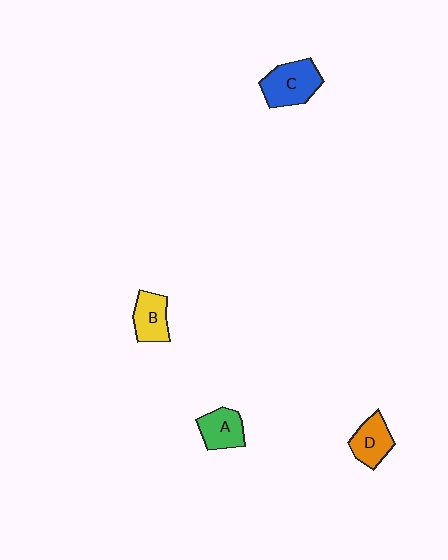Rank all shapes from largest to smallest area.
From largest to smallest: C (blue), D (orange), A (green), B (yellow).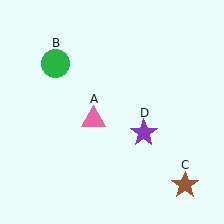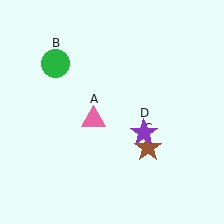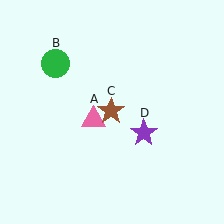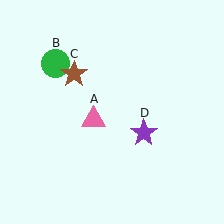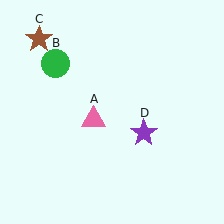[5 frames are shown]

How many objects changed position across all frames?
1 object changed position: brown star (object C).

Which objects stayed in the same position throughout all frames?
Pink triangle (object A) and green circle (object B) and purple star (object D) remained stationary.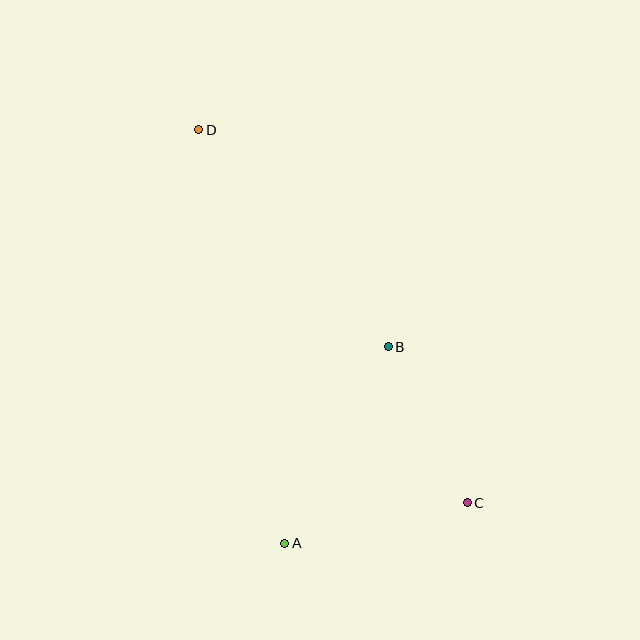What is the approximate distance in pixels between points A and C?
The distance between A and C is approximately 187 pixels.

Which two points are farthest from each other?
Points C and D are farthest from each other.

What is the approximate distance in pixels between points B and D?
The distance between B and D is approximately 288 pixels.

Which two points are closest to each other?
Points B and C are closest to each other.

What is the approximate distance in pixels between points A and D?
The distance between A and D is approximately 422 pixels.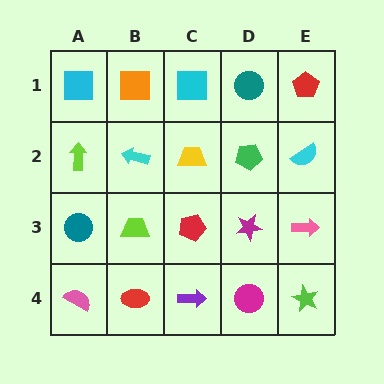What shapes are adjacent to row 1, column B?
A cyan arrow (row 2, column B), a cyan square (row 1, column A), a cyan square (row 1, column C).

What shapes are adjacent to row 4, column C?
A red pentagon (row 3, column C), a red ellipse (row 4, column B), a magenta circle (row 4, column D).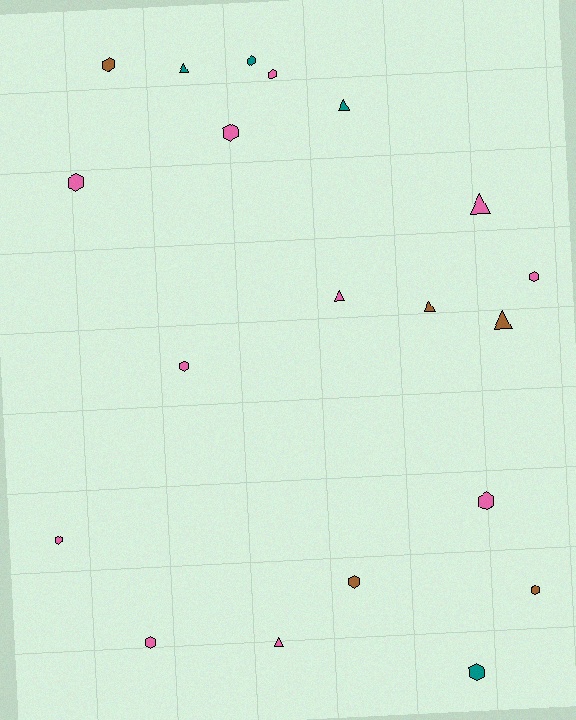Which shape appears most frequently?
Hexagon, with 13 objects.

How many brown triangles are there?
There are 2 brown triangles.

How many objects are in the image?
There are 20 objects.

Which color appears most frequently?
Pink, with 11 objects.